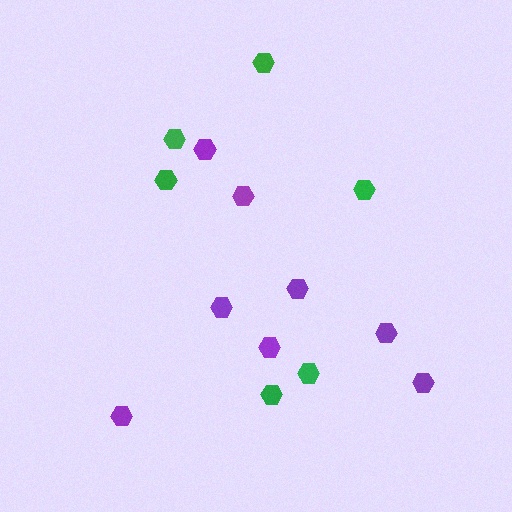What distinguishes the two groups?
There are 2 groups: one group of purple hexagons (8) and one group of green hexagons (6).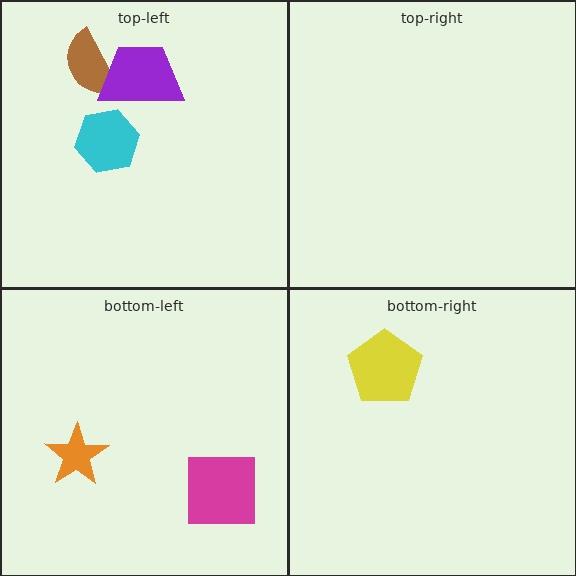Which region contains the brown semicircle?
The top-left region.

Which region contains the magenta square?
The bottom-left region.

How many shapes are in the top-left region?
3.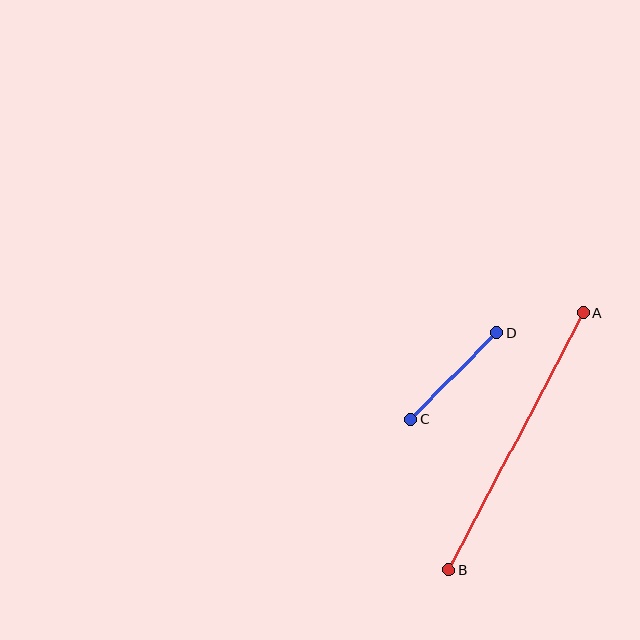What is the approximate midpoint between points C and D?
The midpoint is at approximately (454, 376) pixels.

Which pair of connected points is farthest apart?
Points A and B are farthest apart.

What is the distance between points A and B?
The distance is approximately 290 pixels.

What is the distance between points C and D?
The distance is approximately 123 pixels.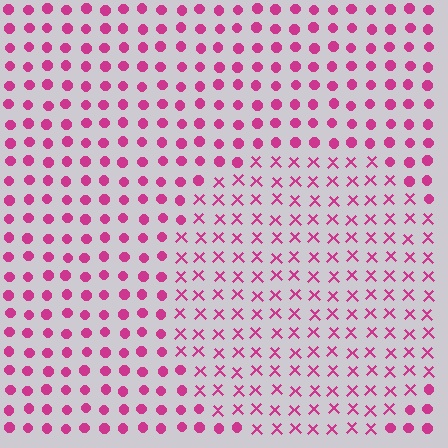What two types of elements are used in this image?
The image uses X marks inside the circle region and circles outside it.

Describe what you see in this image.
The image is filled with small magenta elements arranged in a uniform grid. A circle-shaped region contains X marks, while the surrounding area contains circles. The boundary is defined purely by the change in element shape.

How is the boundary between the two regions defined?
The boundary is defined by a change in element shape: X marks inside vs. circles outside. All elements share the same color and spacing.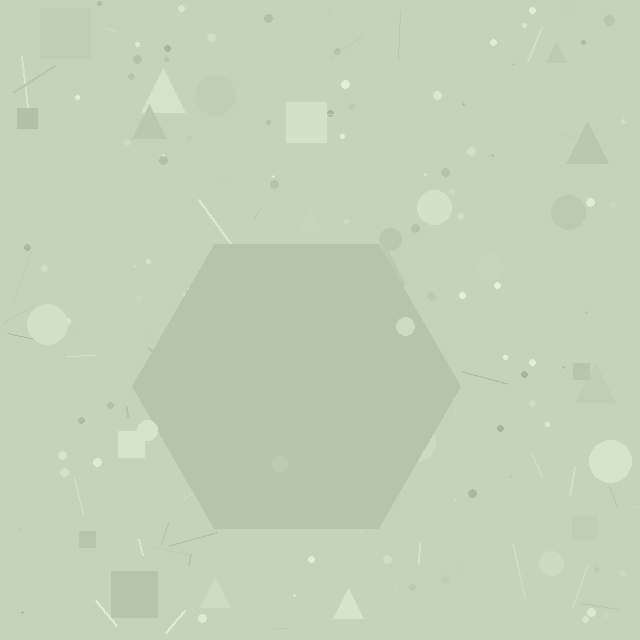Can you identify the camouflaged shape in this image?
The camouflaged shape is a hexagon.